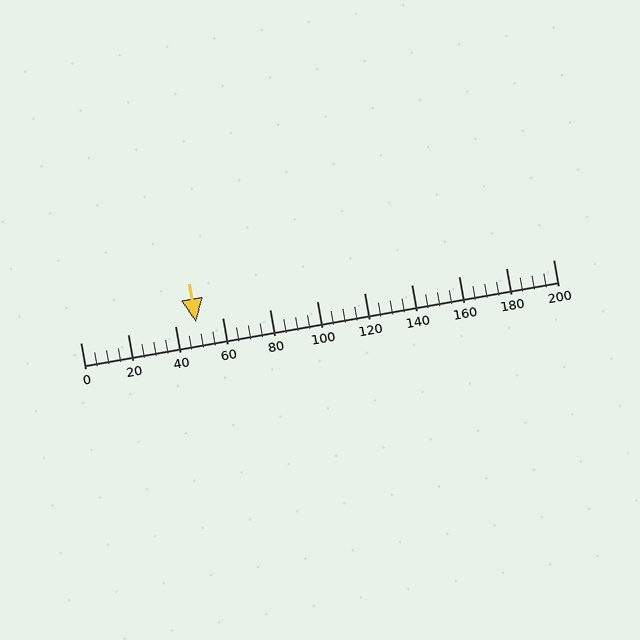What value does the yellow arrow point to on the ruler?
The yellow arrow points to approximately 49.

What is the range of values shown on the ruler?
The ruler shows values from 0 to 200.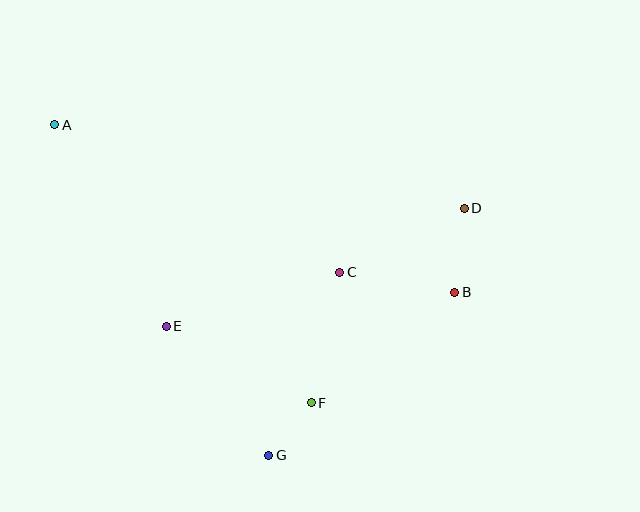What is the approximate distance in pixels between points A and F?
The distance between A and F is approximately 378 pixels.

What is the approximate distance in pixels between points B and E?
The distance between B and E is approximately 291 pixels.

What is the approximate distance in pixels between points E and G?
The distance between E and G is approximately 165 pixels.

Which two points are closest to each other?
Points F and G are closest to each other.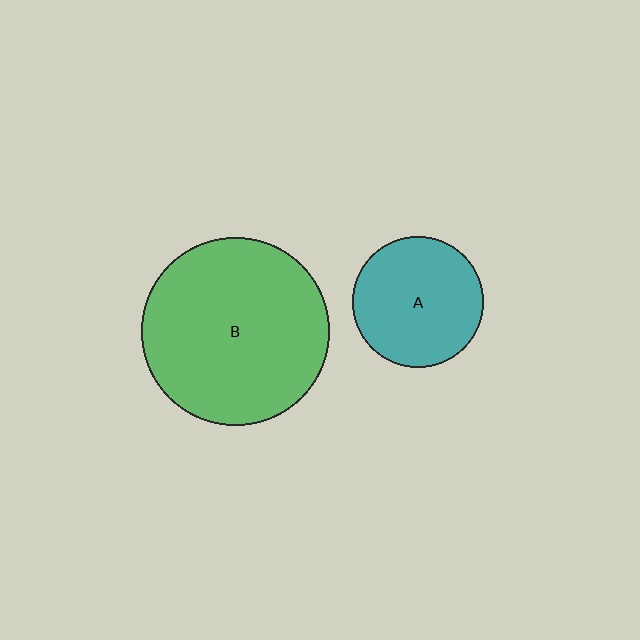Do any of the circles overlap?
No, none of the circles overlap.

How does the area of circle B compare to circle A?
Approximately 2.1 times.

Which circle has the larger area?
Circle B (green).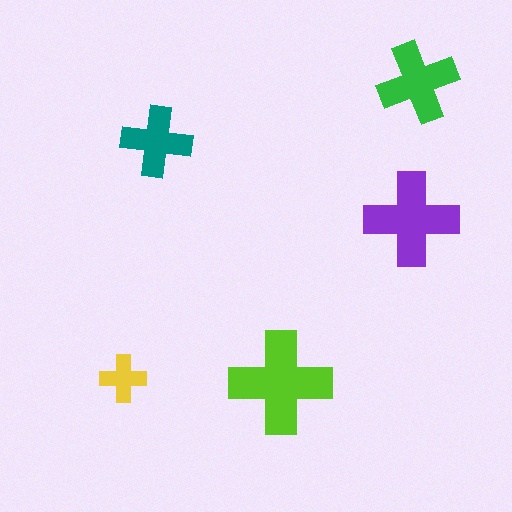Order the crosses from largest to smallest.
the lime one, the purple one, the green one, the teal one, the yellow one.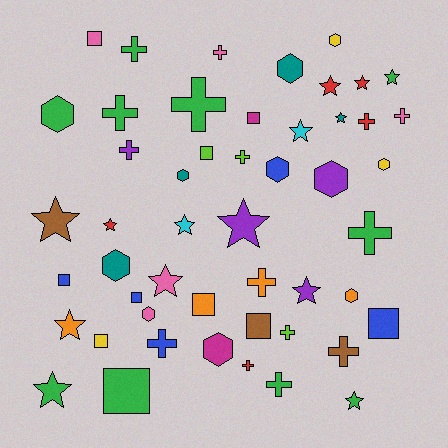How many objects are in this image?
There are 50 objects.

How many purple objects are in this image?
There are 4 purple objects.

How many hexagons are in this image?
There are 11 hexagons.